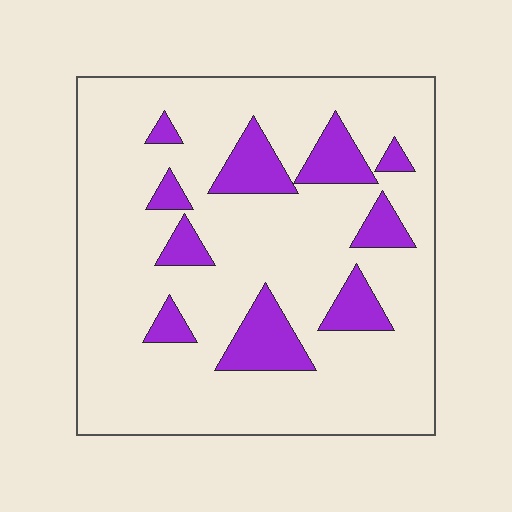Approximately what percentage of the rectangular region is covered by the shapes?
Approximately 15%.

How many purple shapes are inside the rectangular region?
10.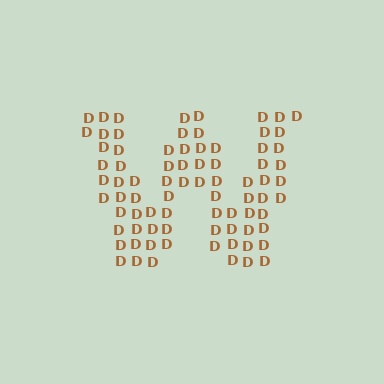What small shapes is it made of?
It is made of small letter D's.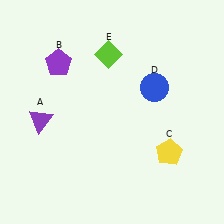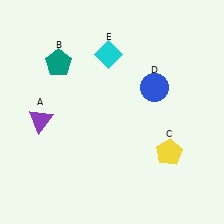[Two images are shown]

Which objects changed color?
B changed from purple to teal. E changed from lime to cyan.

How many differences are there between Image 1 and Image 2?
There are 2 differences between the two images.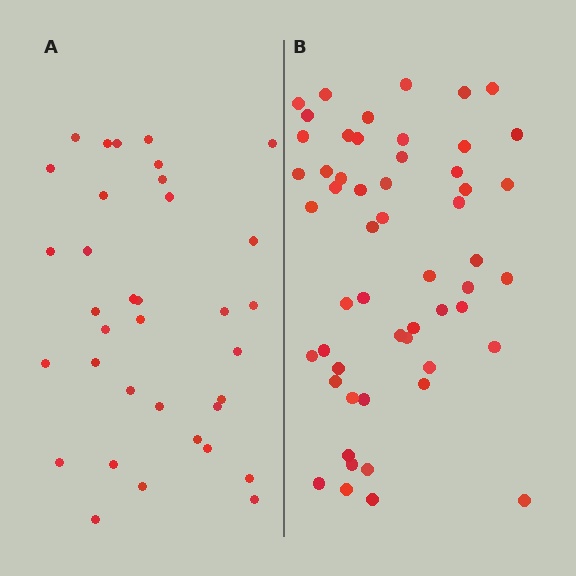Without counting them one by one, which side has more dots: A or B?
Region B (the right region) has more dots.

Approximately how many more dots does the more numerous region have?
Region B has approximately 20 more dots than region A.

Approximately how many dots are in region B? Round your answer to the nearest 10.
About 50 dots. (The exact count is 54, which rounds to 50.)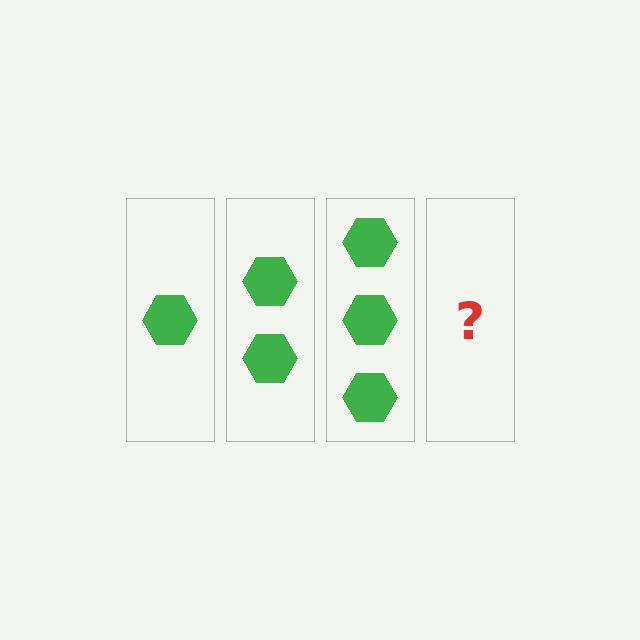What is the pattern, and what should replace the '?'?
The pattern is that each step adds one more hexagon. The '?' should be 4 hexagons.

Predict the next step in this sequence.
The next step is 4 hexagons.